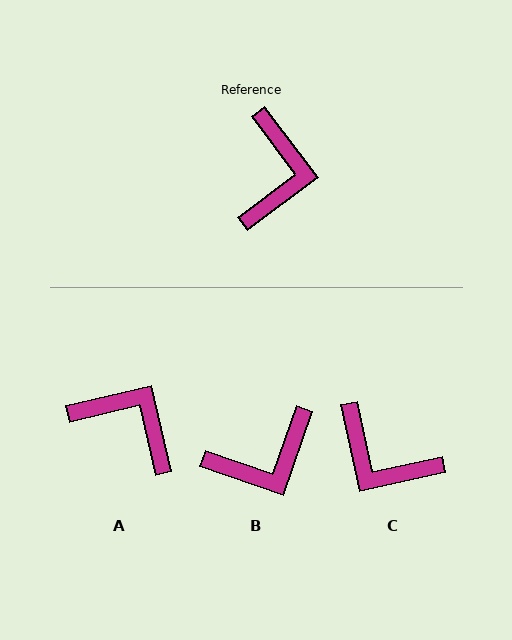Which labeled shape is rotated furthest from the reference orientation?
C, about 115 degrees away.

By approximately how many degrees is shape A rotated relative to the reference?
Approximately 66 degrees counter-clockwise.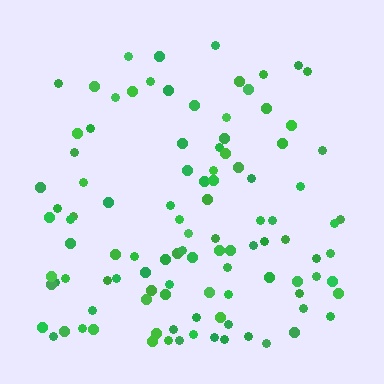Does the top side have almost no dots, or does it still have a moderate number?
Still a moderate number, just noticeably fewer than the bottom.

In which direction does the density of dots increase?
From top to bottom, with the bottom side densest.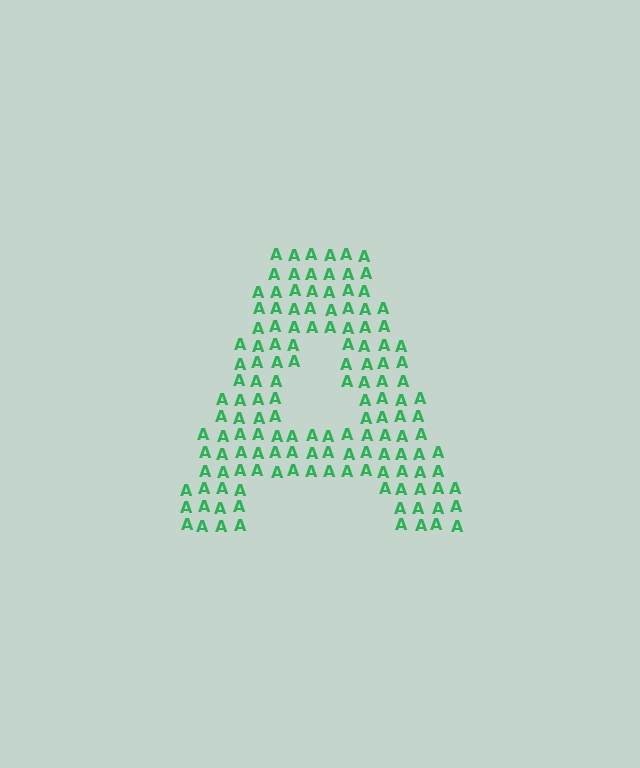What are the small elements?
The small elements are letter A's.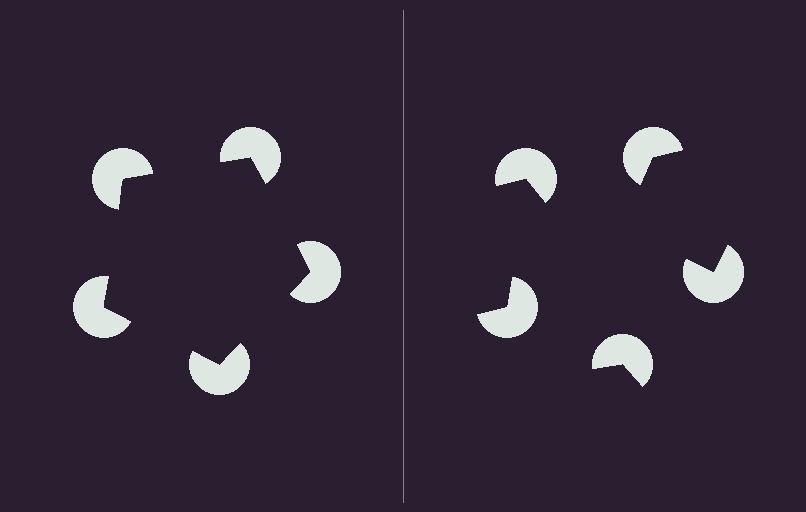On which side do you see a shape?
An illusory pentagon appears on the left side. On the right side the wedge cuts are rotated, so no coherent shape forms.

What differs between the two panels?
The pac-man discs are positioned identically on both sides; only the wedge orientations differ. On the left they align to a pentagon; on the right they are misaligned.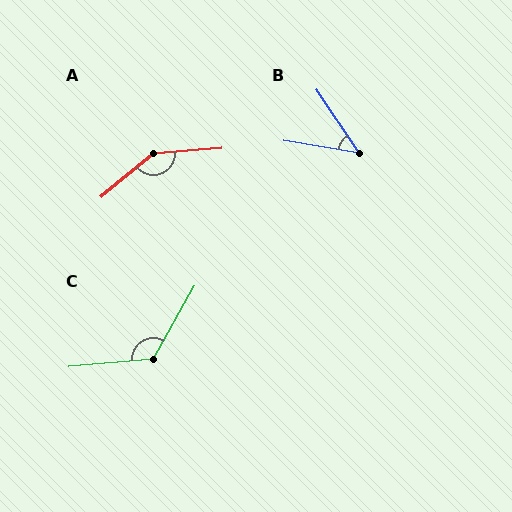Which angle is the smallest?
B, at approximately 46 degrees.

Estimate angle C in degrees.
Approximately 124 degrees.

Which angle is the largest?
A, at approximately 145 degrees.